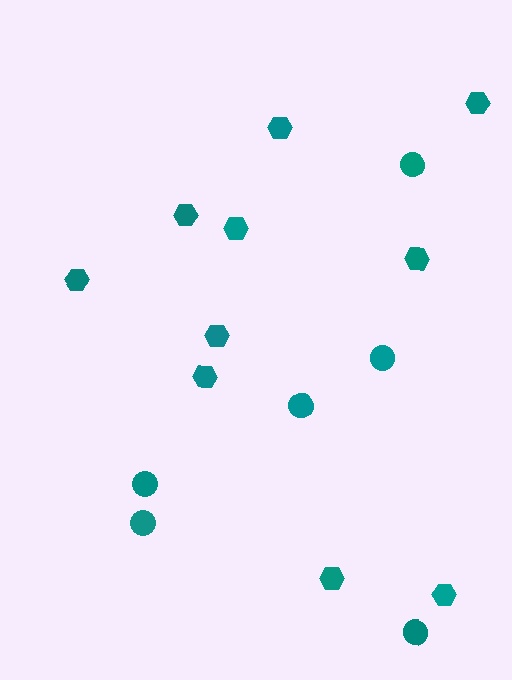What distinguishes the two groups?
There are 2 groups: one group of circles (6) and one group of hexagons (10).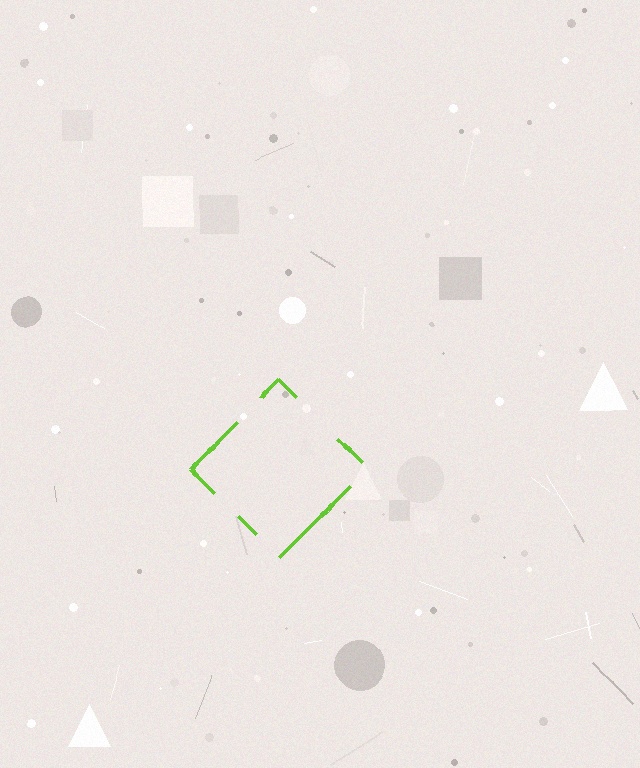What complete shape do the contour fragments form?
The contour fragments form a diamond.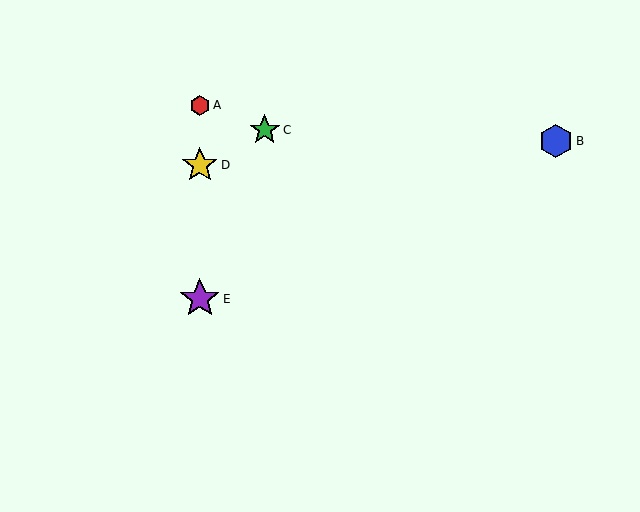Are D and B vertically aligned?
No, D is at x≈200 and B is at x≈556.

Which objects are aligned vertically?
Objects A, D, E are aligned vertically.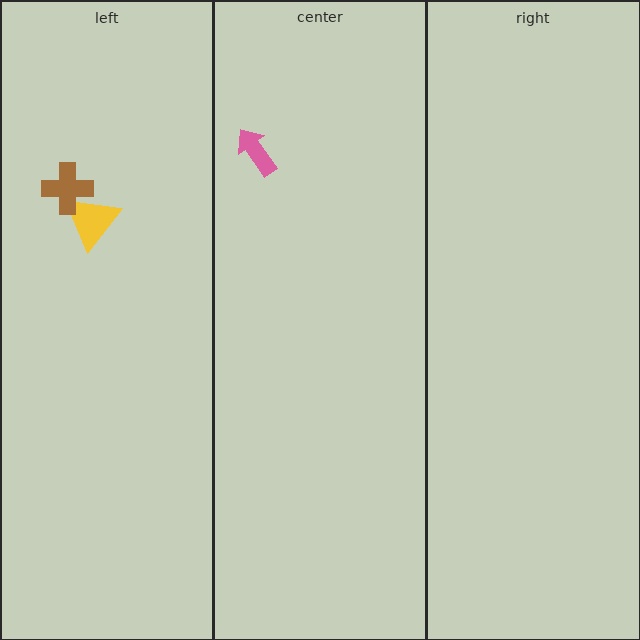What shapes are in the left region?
The yellow triangle, the brown cross.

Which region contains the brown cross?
The left region.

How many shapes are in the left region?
2.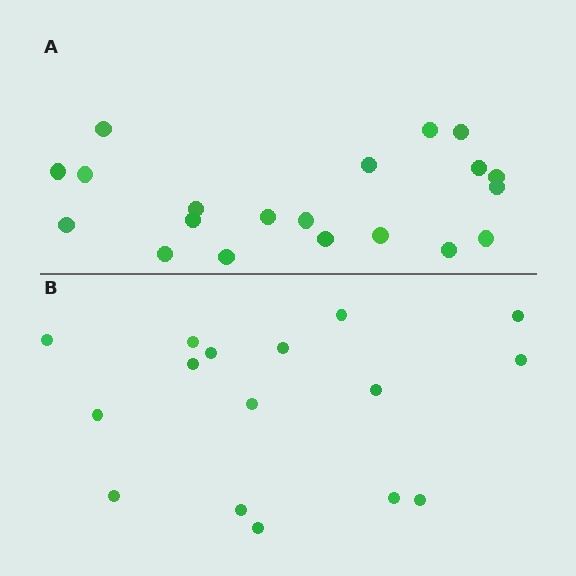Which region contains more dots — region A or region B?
Region A (the top region) has more dots.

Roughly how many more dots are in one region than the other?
Region A has about 4 more dots than region B.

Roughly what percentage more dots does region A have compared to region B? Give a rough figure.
About 25% more.